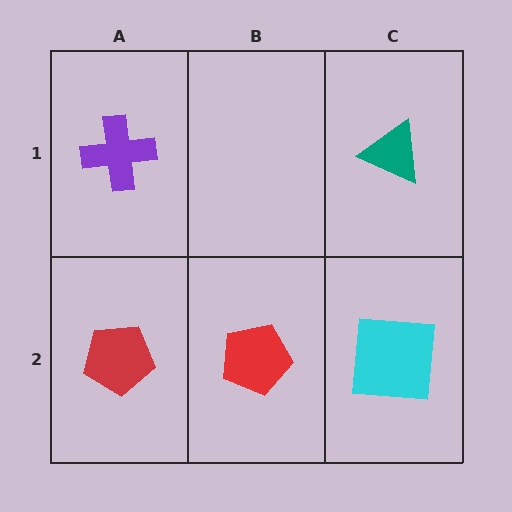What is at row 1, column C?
A teal triangle.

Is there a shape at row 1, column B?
No, that cell is empty.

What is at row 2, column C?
A cyan square.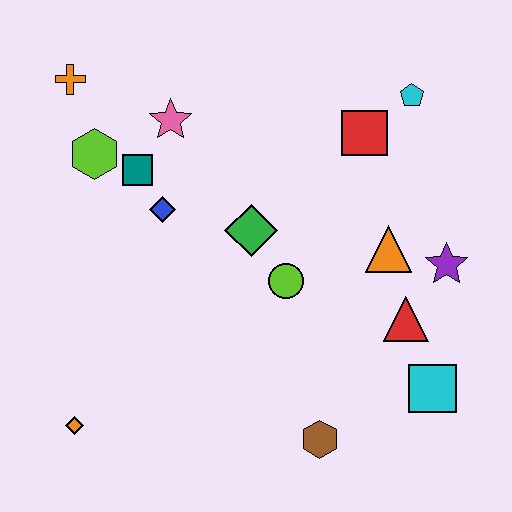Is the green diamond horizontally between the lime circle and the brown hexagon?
No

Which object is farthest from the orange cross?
The cyan square is farthest from the orange cross.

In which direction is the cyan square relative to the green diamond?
The cyan square is to the right of the green diamond.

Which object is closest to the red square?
The cyan pentagon is closest to the red square.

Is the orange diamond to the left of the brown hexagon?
Yes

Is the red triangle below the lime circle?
Yes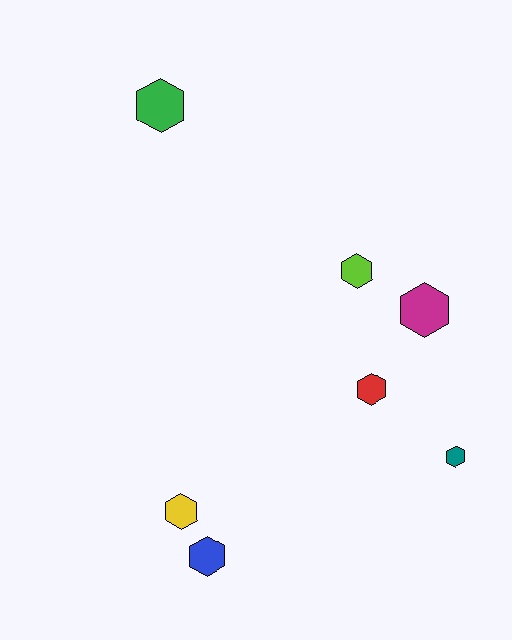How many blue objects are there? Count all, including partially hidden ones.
There is 1 blue object.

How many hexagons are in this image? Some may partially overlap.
There are 7 hexagons.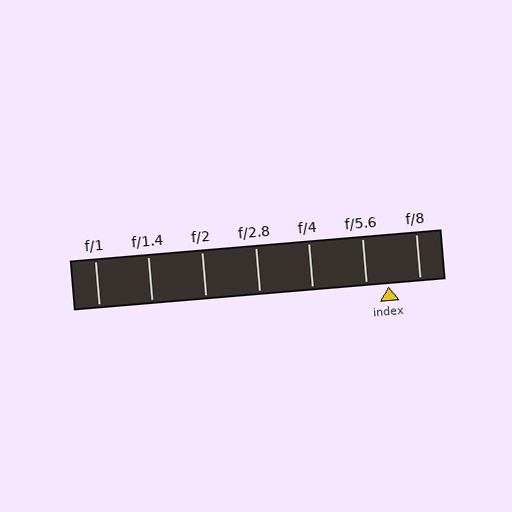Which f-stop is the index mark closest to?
The index mark is closest to f/5.6.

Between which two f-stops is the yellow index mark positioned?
The index mark is between f/5.6 and f/8.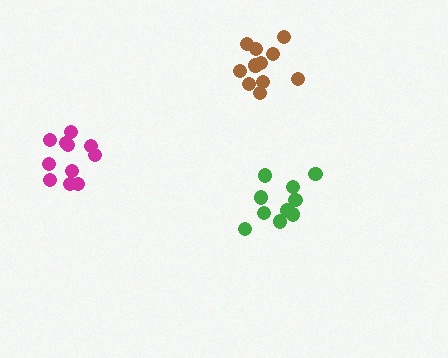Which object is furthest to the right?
The green cluster is rightmost.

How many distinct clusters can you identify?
There are 3 distinct clusters.